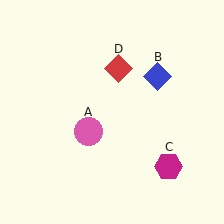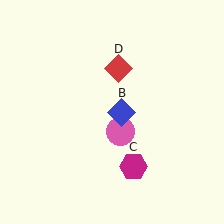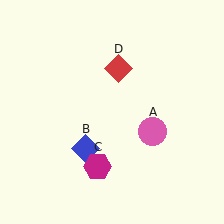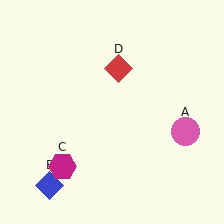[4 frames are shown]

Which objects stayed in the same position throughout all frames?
Red diamond (object D) remained stationary.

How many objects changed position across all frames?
3 objects changed position: pink circle (object A), blue diamond (object B), magenta hexagon (object C).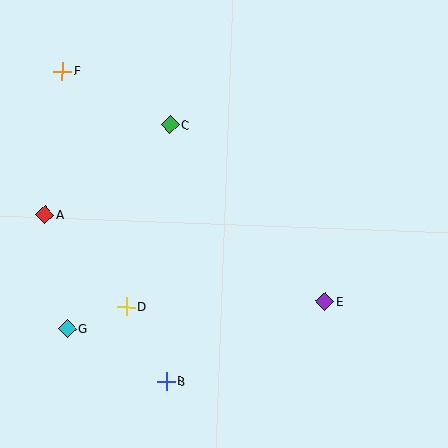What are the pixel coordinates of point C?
Point C is at (170, 125).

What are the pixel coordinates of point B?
Point B is at (166, 381).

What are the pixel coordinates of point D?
Point D is at (126, 307).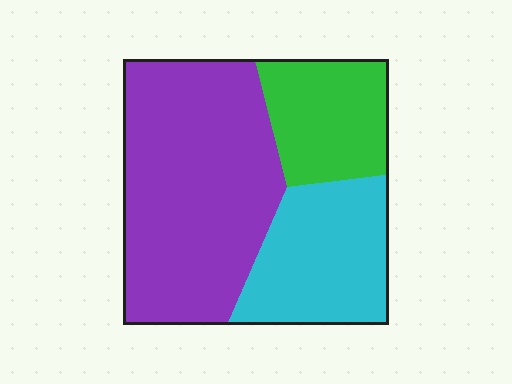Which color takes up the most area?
Purple, at roughly 55%.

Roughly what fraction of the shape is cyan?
Cyan takes up about one quarter (1/4) of the shape.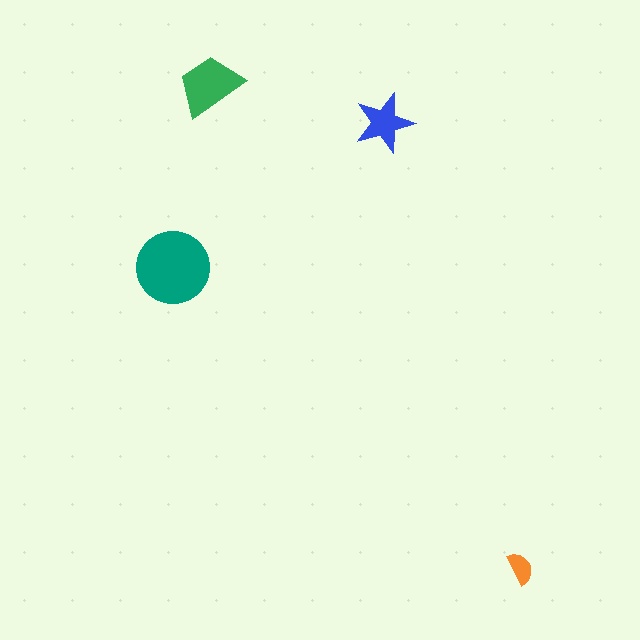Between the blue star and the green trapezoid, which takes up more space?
The green trapezoid.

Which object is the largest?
The teal circle.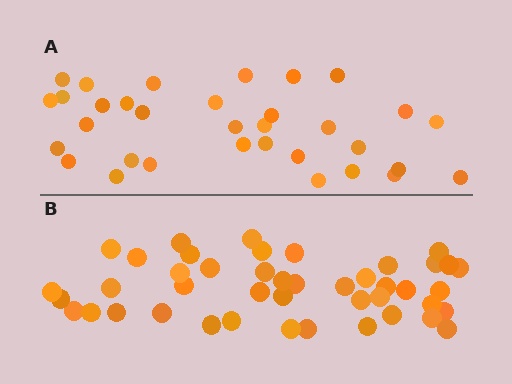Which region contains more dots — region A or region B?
Region B (the bottom region) has more dots.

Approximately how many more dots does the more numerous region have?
Region B has roughly 12 or so more dots than region A.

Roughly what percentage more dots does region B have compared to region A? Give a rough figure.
About 35% more.